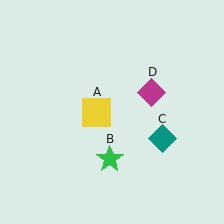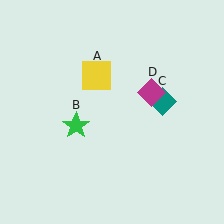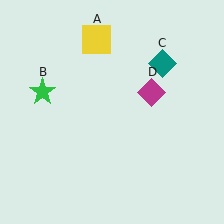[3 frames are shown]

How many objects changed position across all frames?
3 objects changed position: yellow square (object A), green star (object B), teal diamond (object C).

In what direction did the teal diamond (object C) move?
The teal diamond (object C) moved up.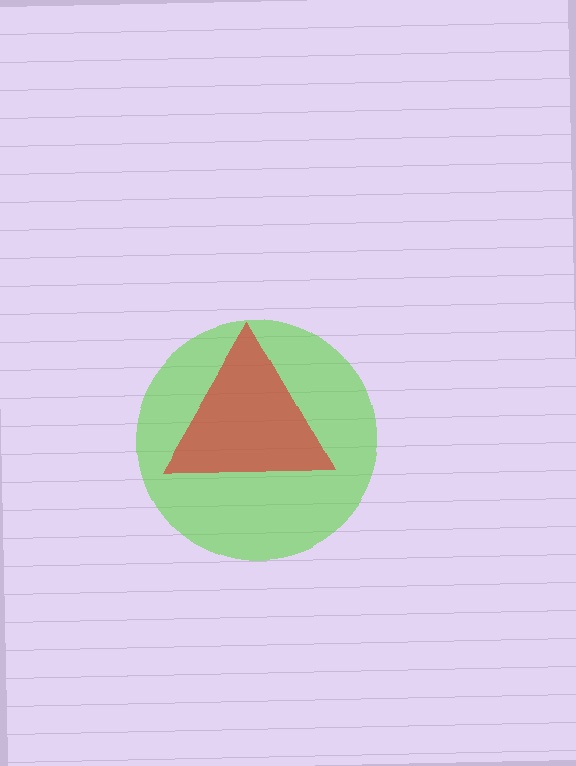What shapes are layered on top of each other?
The layered shapes are: a lime circle, a red triangle.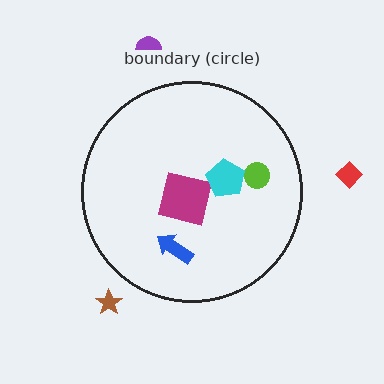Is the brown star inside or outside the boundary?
Outside.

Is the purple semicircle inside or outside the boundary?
Outside.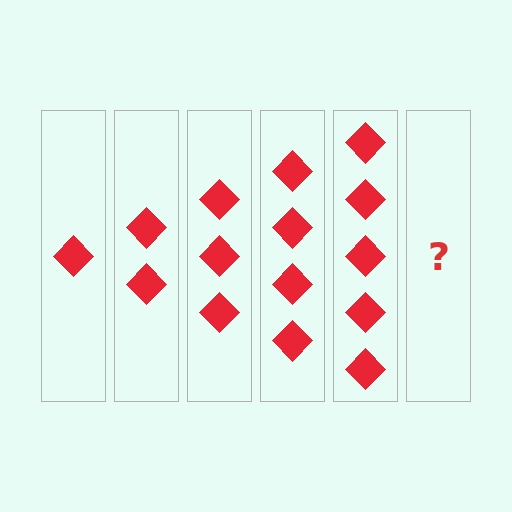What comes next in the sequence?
The next element should be 6 diamonds.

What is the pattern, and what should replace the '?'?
The pattern is that each step adds one more diamond. The '?' should be 6 diamonds.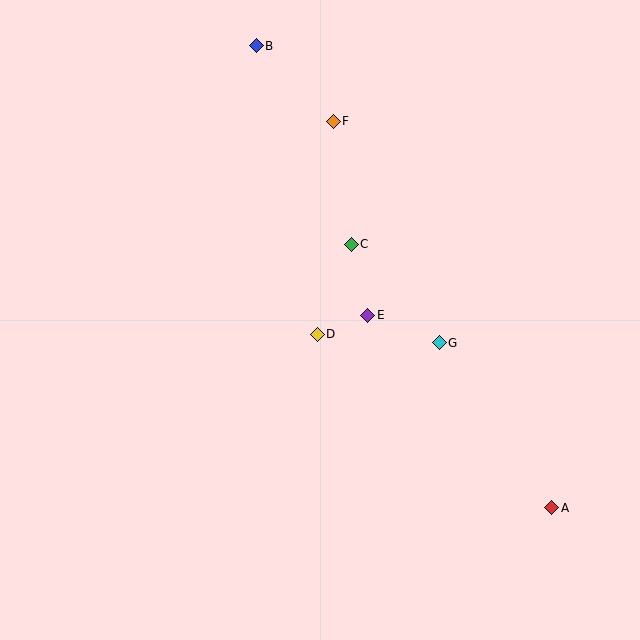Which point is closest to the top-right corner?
Point F is closest to the top-right corner.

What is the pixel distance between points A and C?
The distance between A and C is 331 pixels.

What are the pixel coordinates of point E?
Point E is at (368, 315).